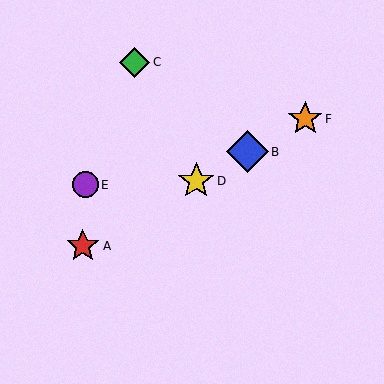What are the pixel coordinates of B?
Object B is at (248, 152).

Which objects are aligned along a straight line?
Objects A, B, D, F are aligned along a straight line.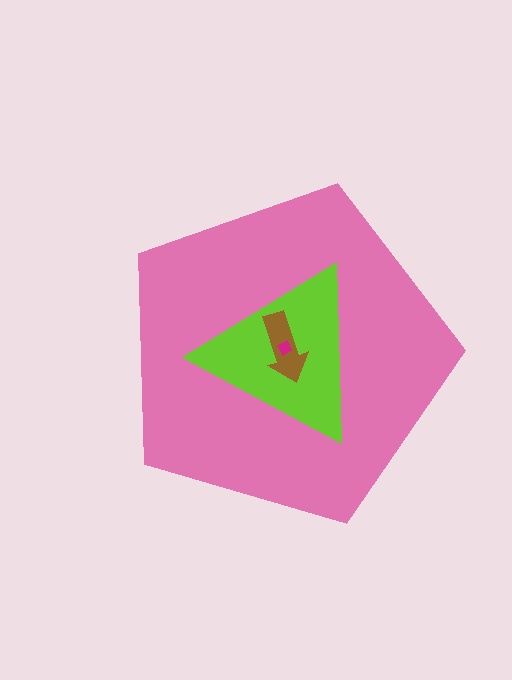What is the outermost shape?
The pink pentagon.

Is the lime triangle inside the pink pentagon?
Yes.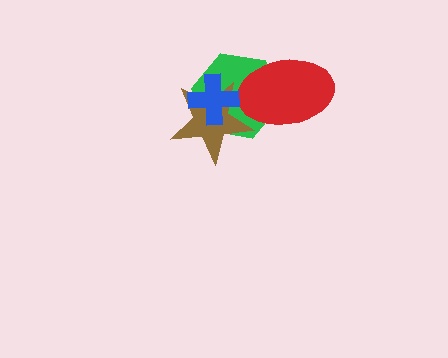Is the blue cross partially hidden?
No, no other shape covers it.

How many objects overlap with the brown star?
3 objects overlap with the brown star.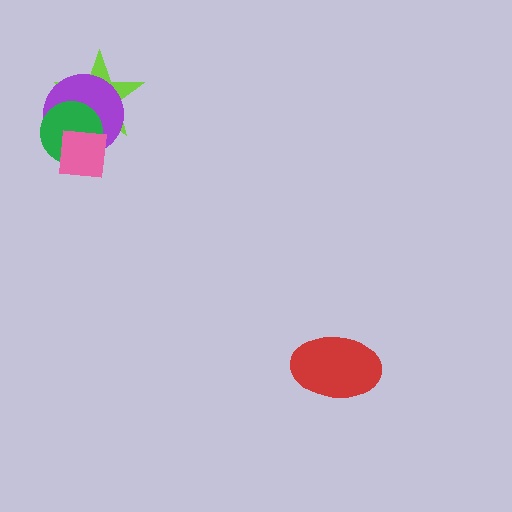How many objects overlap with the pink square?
3 objects overlap with the pink square.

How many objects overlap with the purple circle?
3 objects overlap with the purple circle.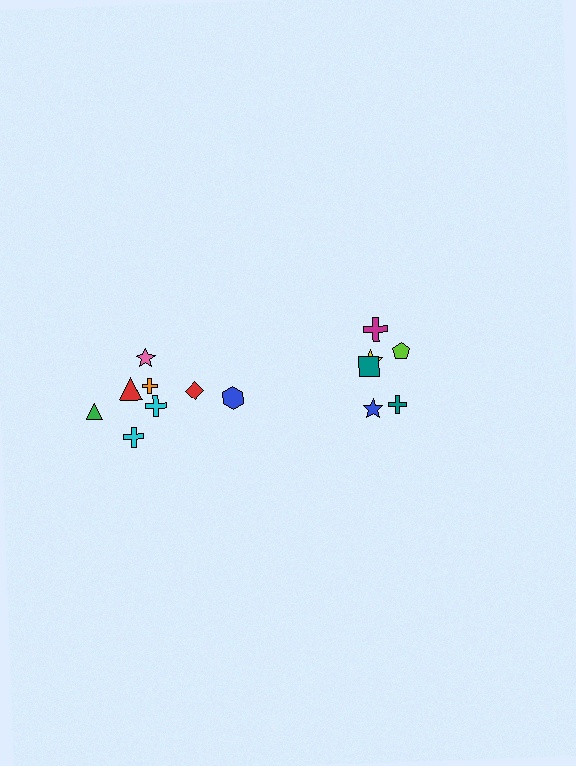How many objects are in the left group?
There are 8 objects.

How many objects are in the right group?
There are 6 objects.